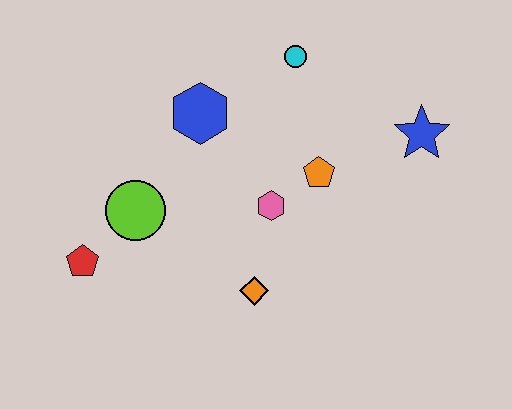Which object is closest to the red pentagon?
The lime circle is closest to the red pentagon.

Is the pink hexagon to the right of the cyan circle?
No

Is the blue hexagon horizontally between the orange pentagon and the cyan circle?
No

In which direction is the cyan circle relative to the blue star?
The cyan circle is to the left of the blue star.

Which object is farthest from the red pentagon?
The blue star is farthest from the red pentagon.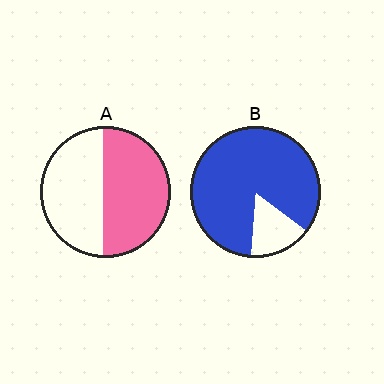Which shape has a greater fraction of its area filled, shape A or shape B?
Shape B.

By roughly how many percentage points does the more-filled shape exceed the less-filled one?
By roughly 30 percentage points (B over A).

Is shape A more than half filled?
Roughly half.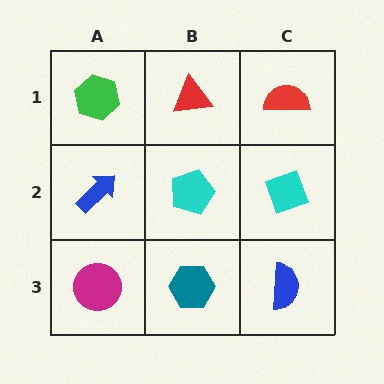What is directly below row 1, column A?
A blue arrow.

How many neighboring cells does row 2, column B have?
4.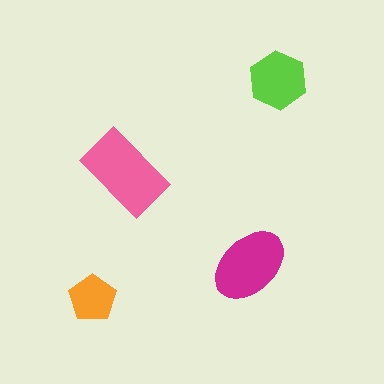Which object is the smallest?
The orange pentagon.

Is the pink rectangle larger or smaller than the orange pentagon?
Larger.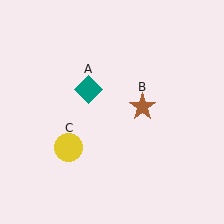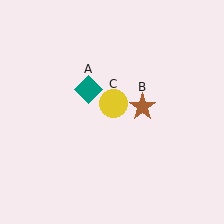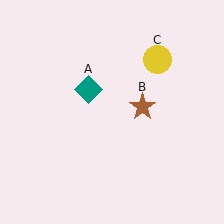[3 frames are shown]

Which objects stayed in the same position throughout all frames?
Teal diamond (object A) and brown star (object B) remained stationary.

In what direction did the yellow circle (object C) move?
The yellow circle (object C) moved up and to the right.